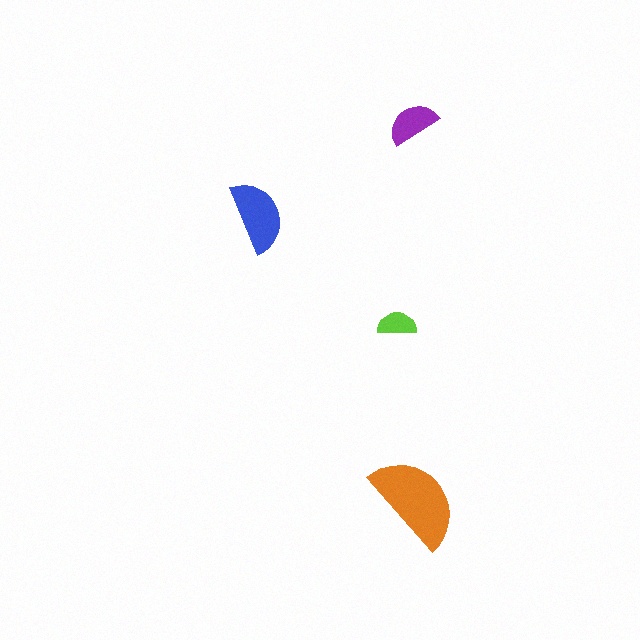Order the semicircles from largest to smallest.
the orange one, the blue one, the purple one, the lime one.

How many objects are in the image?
There are 4 objects in the image.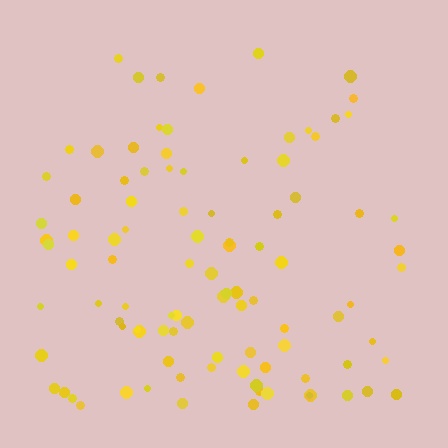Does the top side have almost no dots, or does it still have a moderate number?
Still a moderate number, just noticeably fewer than the bottom.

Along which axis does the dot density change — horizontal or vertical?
Vertical.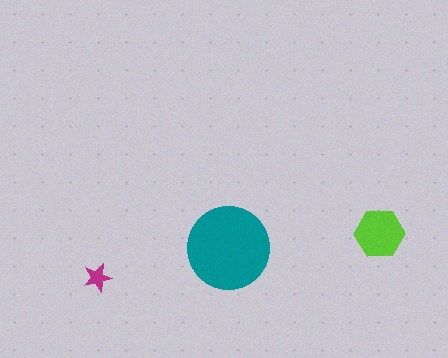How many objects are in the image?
There are 3 objects in the image.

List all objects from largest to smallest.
The teal circle, the lime hexagon, the magenta star.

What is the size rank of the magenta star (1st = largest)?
3rd.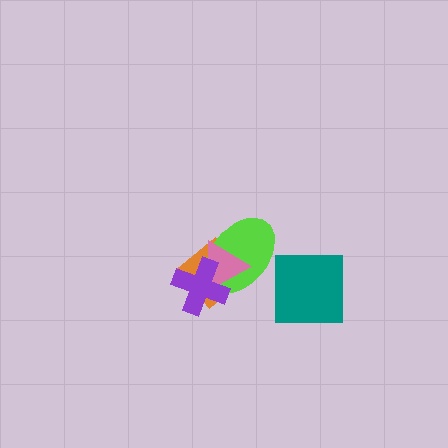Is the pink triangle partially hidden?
Yes, it is partially covered by another shape.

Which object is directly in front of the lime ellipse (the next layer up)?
The pink triangle is directly in front of the lime ellipse.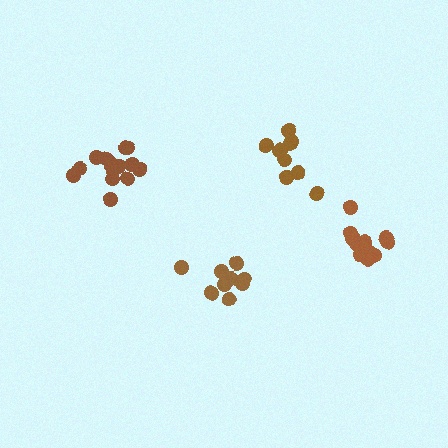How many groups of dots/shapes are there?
There are 4 groups.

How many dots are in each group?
Group 1: 15 dots, Group 2: 13 dots, Group 3: 10 dots, Group 4: 9 dots (47 total).